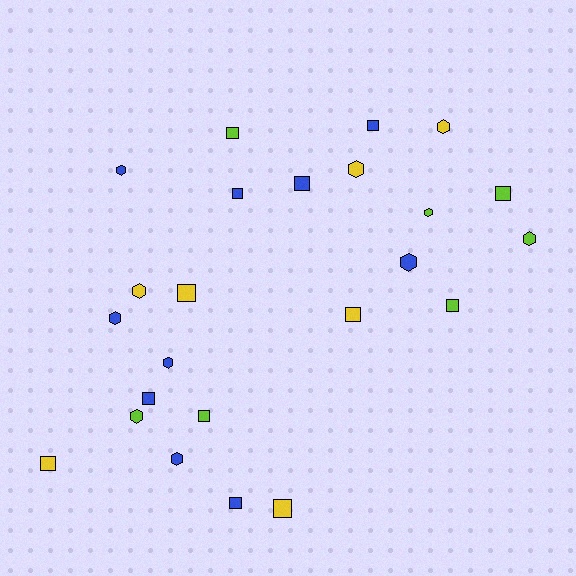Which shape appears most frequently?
Square, with 13 objects.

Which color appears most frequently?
Blue, with 10 objects.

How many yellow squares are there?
There are 4 yellow squares.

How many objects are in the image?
There are 24 objects.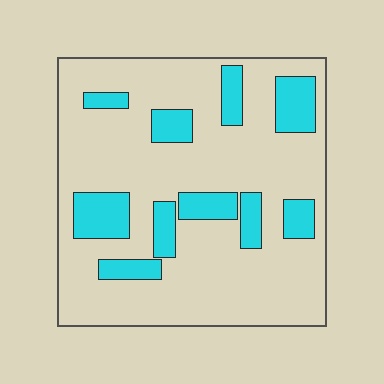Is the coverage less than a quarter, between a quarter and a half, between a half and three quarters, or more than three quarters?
Less than a quarter.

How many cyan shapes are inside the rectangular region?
10.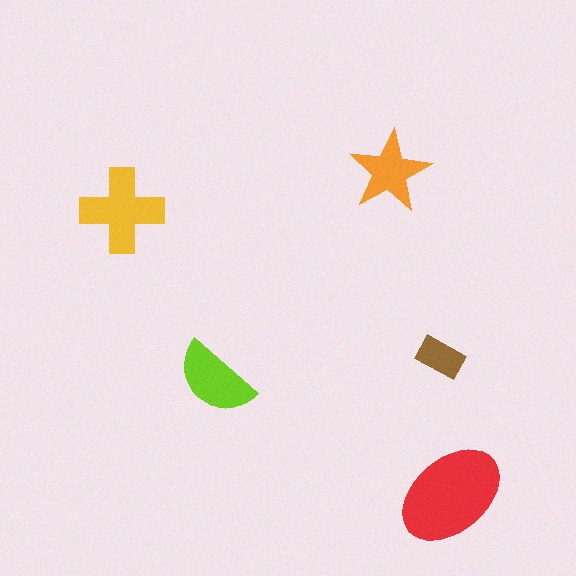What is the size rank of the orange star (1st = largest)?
4th.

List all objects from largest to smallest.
The red ellipse, the yellow cross, the lime semicircle, the orange star, the brown rectangle.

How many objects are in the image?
There are 5 objects in the image.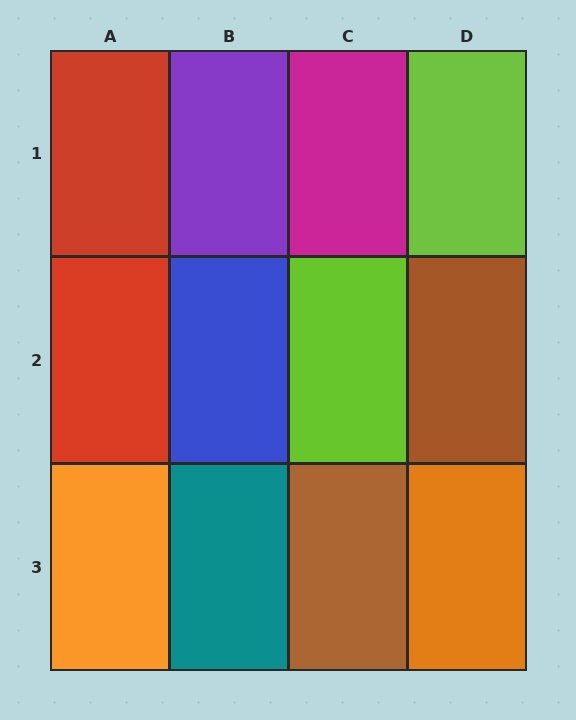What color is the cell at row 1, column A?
Red.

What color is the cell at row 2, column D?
Brown.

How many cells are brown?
2 cells are brown.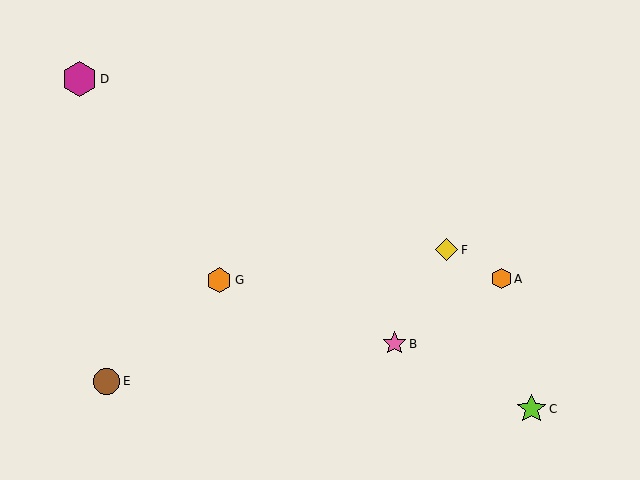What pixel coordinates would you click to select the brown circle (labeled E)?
Click at (107, 381) to select the brown circle E.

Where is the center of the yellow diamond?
The center of the yellow diamond is at (447, 250).